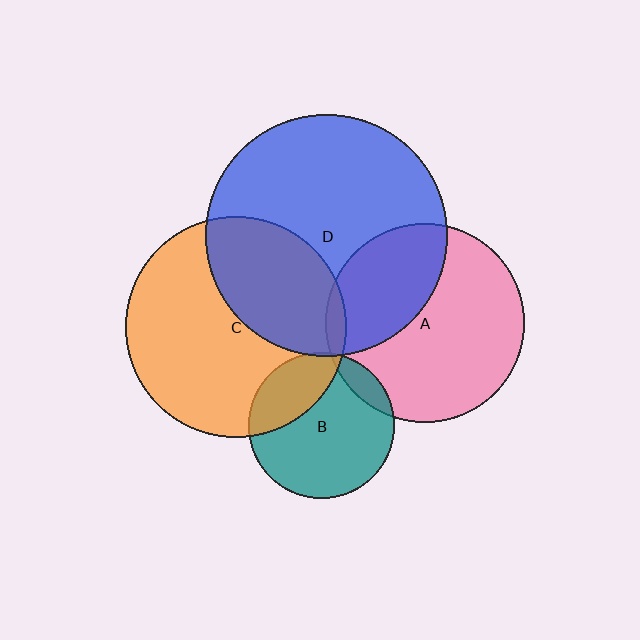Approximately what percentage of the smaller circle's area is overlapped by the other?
Approximately 35%.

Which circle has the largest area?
Circle D (blue).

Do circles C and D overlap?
Yes.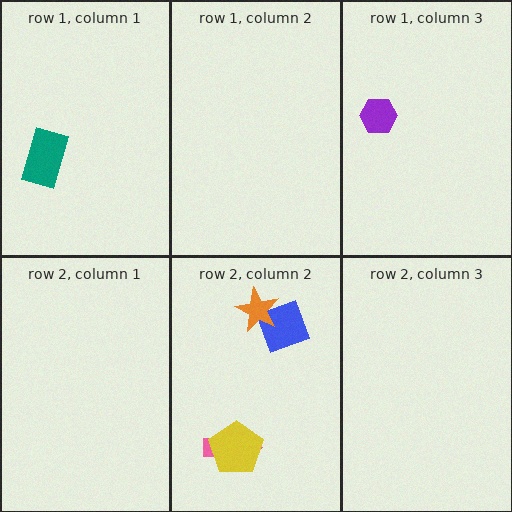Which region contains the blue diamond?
The row 2, column 2 region.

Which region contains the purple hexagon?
The row 1, column 3 region.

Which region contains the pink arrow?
The row 2, column 2 region.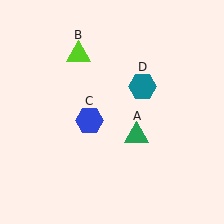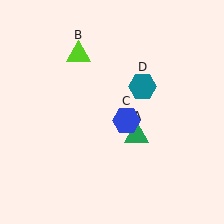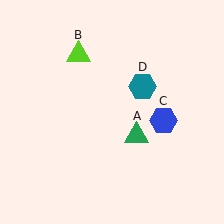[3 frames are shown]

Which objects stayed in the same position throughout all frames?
Green triangle (object A) and lime triangle (object B) and teal hexagon (object D) remained stationary.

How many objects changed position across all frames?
1 object changed position: blue hexagon (object C).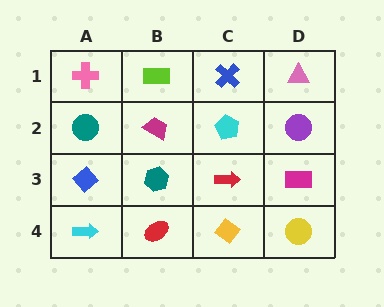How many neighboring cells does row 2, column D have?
3.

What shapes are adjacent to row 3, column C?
A cyan pentagon (row 2, column C), a yellow diamond (row 4, column C), a teal hexagon (row 3, column B), a magenta rectangle (row 3, column D).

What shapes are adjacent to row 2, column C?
A blue cross (row 1, column C), a red arrow (row 3, column C), a magenta trapezoid (row 2, column B), a purple circle (row 2, column D).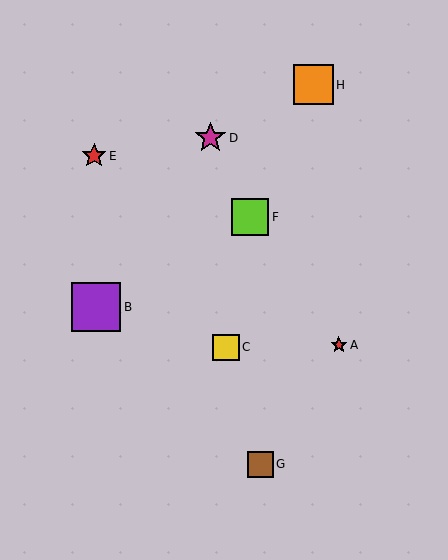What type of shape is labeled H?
Shape H is an orange square.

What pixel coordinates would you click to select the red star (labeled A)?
Click at (339, 345) to select the red star A.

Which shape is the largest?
The purple square (labeled B) is the largest.